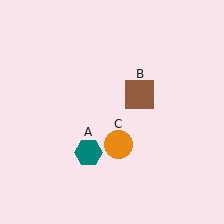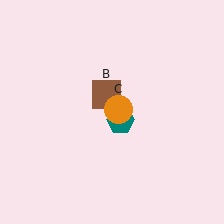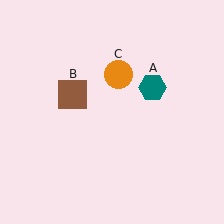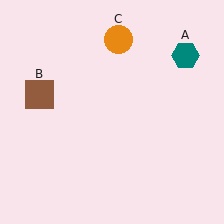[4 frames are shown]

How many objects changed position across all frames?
3 objects changed position: teal hexagon (object A), brown square (object B), orange circle (object C).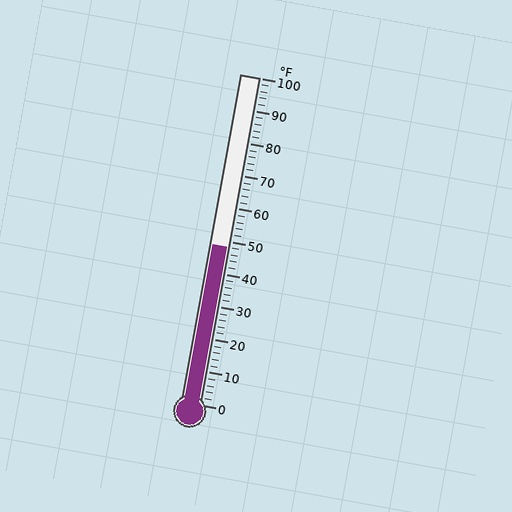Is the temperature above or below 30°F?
The temperature is above 30°F.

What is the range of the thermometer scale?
The thermometer scale ranges from 0°F to 100°F.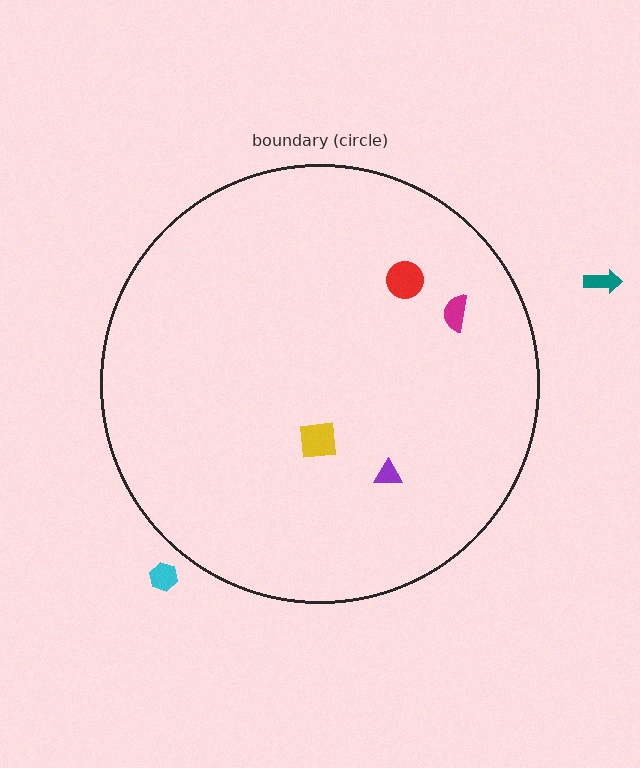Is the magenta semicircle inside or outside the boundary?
Inside.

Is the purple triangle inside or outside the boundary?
Inside.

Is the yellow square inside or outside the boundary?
Inside.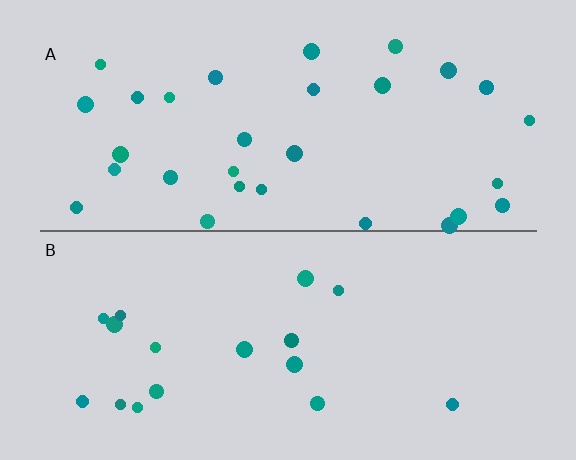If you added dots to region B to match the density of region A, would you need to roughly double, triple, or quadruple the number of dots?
Approximately double.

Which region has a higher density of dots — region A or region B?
A (the top).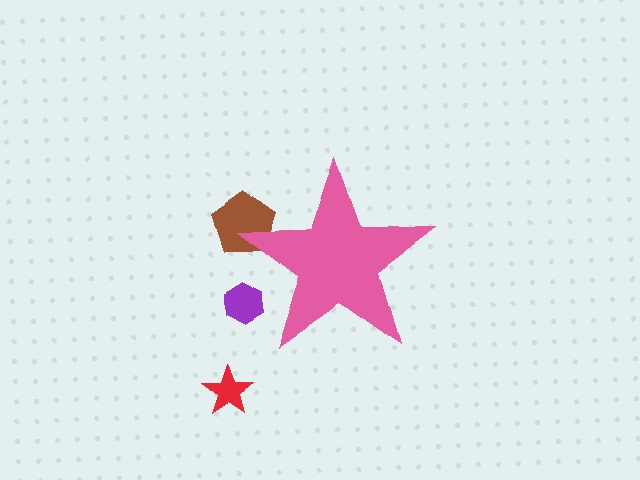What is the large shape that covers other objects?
A pink star.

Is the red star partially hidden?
No, the red star is fully visible.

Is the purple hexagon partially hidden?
Yes, the purple hexagon is partially hidden behind the pink star.